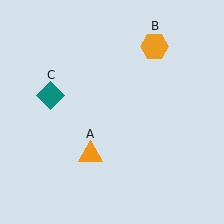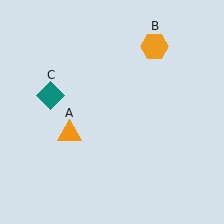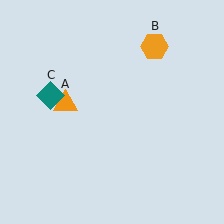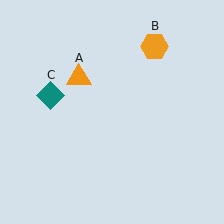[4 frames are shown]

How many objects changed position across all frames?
1 object changed position: orange triangle (object A).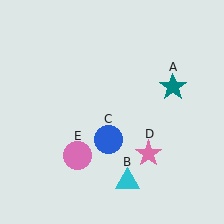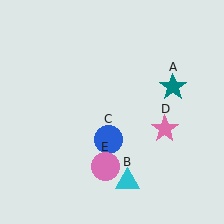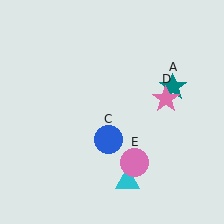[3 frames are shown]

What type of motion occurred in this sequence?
The pink star (object D), pink circle (object E) rotated counterclockwise around the center of the scene.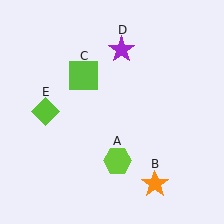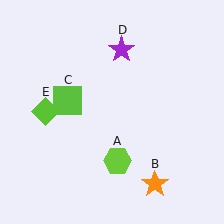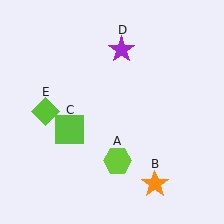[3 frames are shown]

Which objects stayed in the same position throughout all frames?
Lime hexagon (object A) and orange star (object B) and purple star (object D) and lime diamond (object E) remained stationary.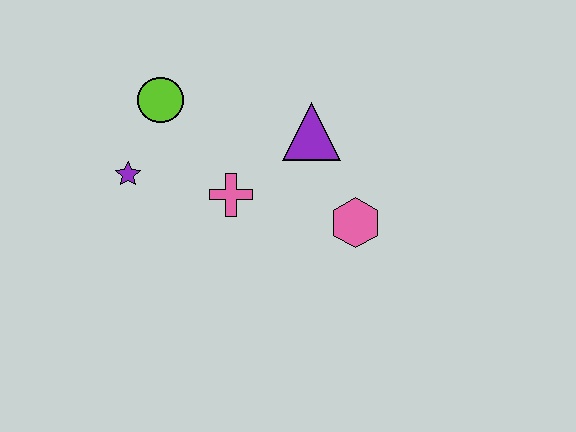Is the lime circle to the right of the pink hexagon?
No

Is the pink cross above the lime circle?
No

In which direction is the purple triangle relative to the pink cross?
The purple triangle is to the right of the pink cross.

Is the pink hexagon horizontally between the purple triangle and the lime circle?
No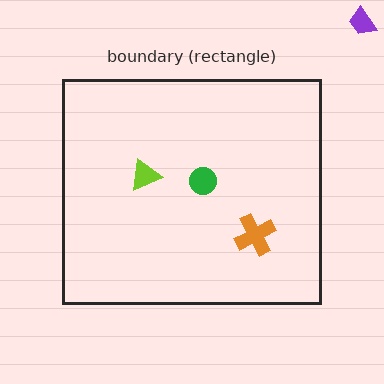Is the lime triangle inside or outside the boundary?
Inside.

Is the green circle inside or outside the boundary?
Inside.